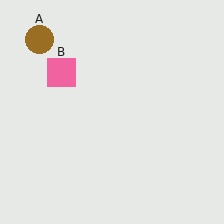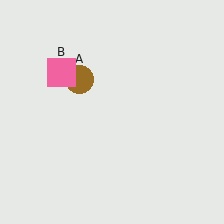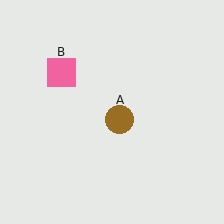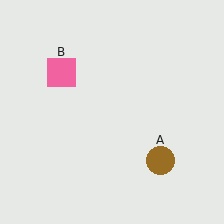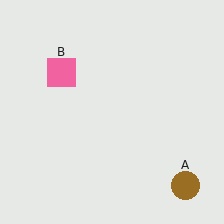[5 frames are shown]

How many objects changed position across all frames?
1 object changed position: brown circle (object A).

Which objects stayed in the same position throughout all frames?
Pink square (object B) remained stationary.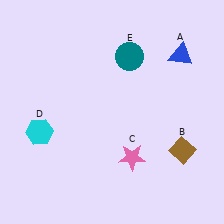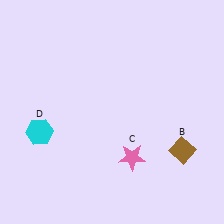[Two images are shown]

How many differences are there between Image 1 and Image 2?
There are 2 differences between the two images.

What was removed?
The blue triangle (A), the teal circle (E) were removed in Image 2.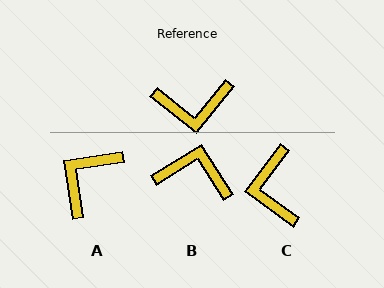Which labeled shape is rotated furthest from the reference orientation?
B, about 161 degrees away.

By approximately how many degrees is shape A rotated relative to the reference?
Approximately 132 degrees clockwise.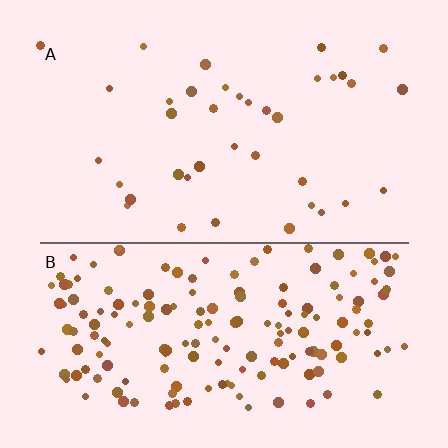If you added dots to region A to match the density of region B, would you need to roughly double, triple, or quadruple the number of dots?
Approximately quadruple.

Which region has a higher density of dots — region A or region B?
B (the bottom).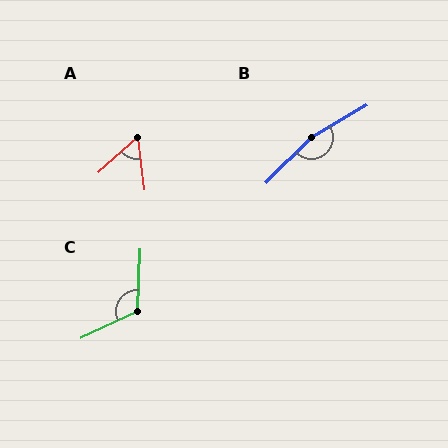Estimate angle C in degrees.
Approximately 117 degrees.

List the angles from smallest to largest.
A (55°), C (117°), B (165°).